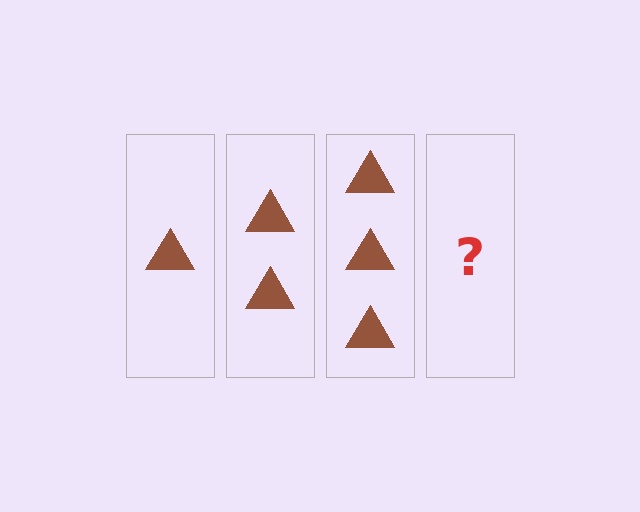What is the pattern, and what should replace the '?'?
The pattern is that each step adds one more triangle. The '?' should be 4 triangles.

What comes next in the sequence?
The next element should be 4 triangles.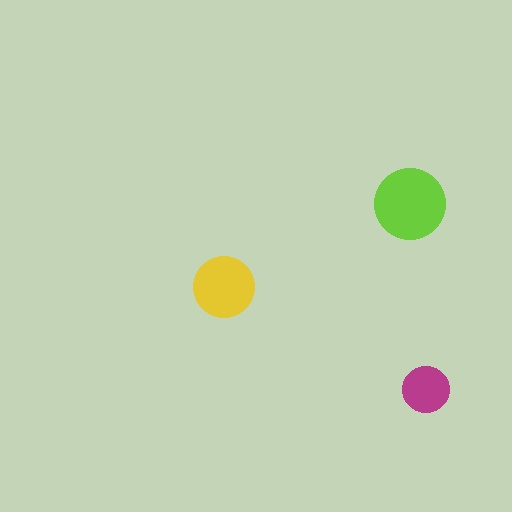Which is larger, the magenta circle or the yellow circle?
The yellow one.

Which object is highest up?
The lime circle is topmost.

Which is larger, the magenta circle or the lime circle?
The lime one.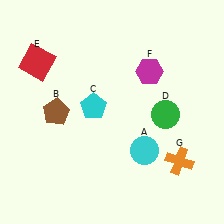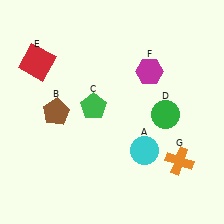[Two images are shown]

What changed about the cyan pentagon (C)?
In Image 1, C is cyan. In Image 2, it changed to green.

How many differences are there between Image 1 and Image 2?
There is 1 difference between the two images.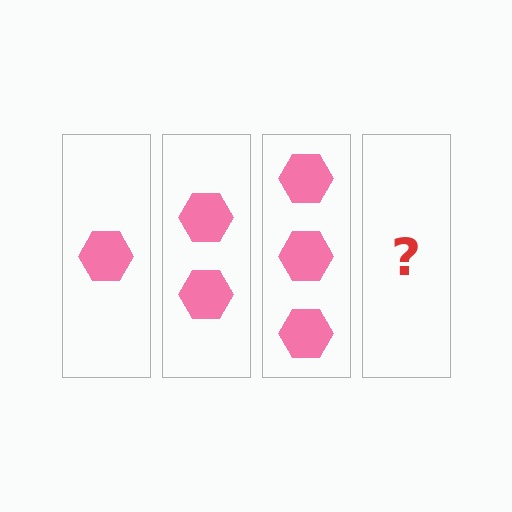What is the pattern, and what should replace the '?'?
The pattern is that each step adds one more hexagon. The '?' should be 4 hexagons.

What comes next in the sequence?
The next element should be 4 hexagons.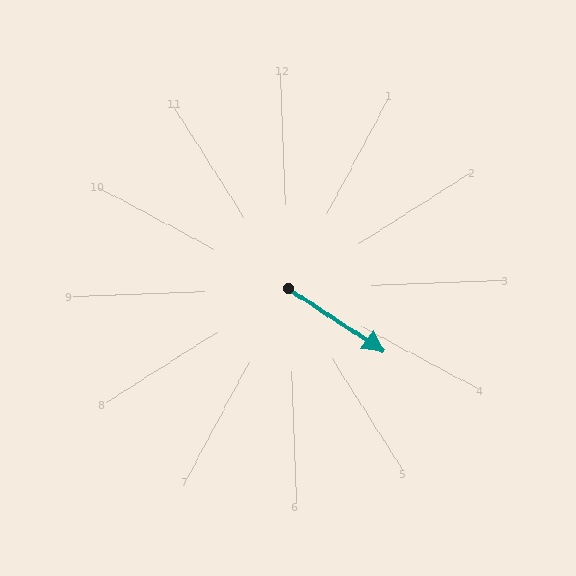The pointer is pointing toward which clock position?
Roughly 4 o'clock.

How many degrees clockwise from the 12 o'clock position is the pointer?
Approximately 125 degrees.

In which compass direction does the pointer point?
Southeast.